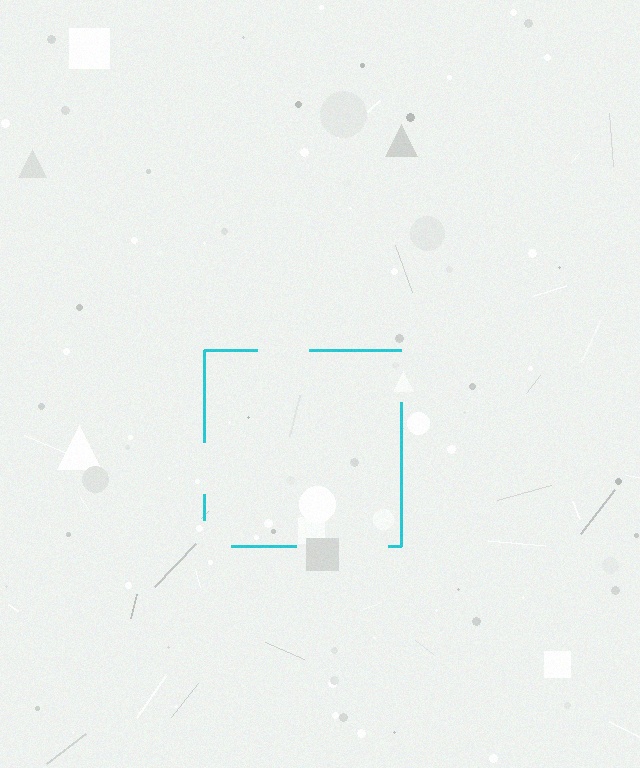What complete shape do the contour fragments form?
The contour fragments form a square.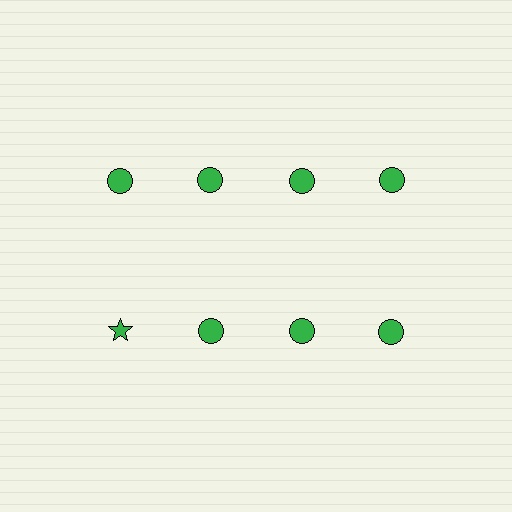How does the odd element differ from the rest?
It has a different shape: star instead of circle.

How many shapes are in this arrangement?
There are 8 shapes arranged in a grid pattern.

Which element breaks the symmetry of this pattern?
The green star in the second row, leftmost column breaks the symmetry. All other shapes are green circles.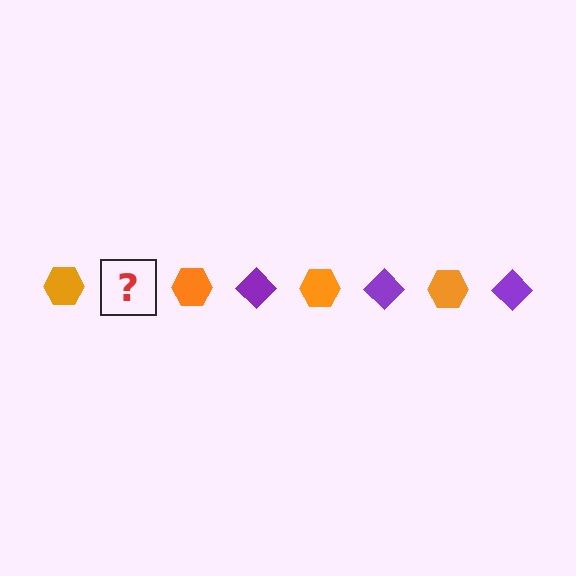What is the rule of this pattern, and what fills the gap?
The rule is that the pattern alternates between orange hexagon and purple diamond. The gap should be filled with a purple diamond.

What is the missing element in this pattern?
The missing element is a purple diamond.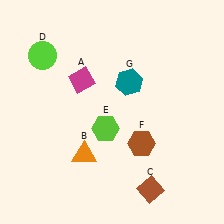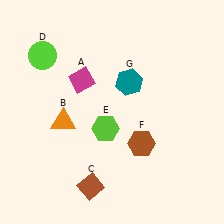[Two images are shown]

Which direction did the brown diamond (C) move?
The brown diamond (C) moved left.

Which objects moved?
The objects that moved are: the orange triangle (B), the brown diamond (C).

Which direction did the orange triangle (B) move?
The orange triangle (B) moved up.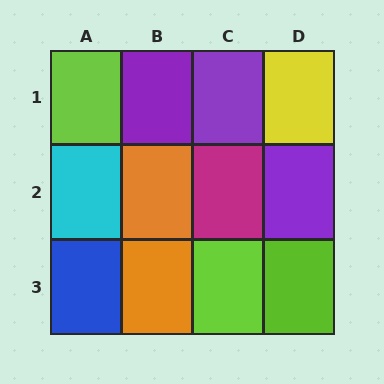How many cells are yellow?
1 cell is yellow.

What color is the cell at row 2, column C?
Magenta.